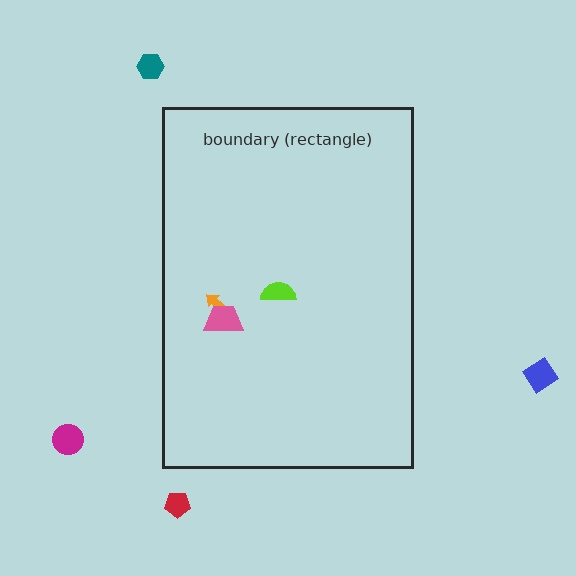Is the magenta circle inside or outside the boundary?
Outside.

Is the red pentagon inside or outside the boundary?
Outside.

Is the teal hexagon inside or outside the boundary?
Outside.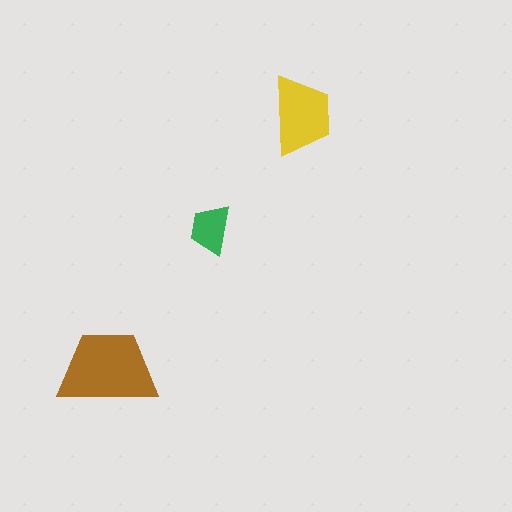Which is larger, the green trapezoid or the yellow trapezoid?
The yellow one.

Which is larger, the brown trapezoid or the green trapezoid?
The brown one.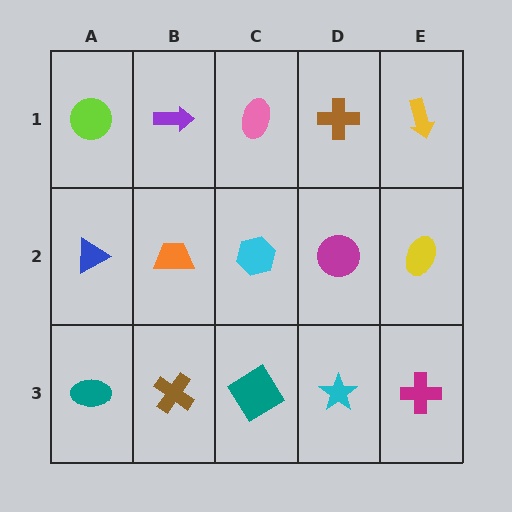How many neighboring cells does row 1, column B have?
3.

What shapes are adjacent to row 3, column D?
A magenta circle (row 2, column D), a teal diamond (row 3, column C), a magenta cross (row 3, column E).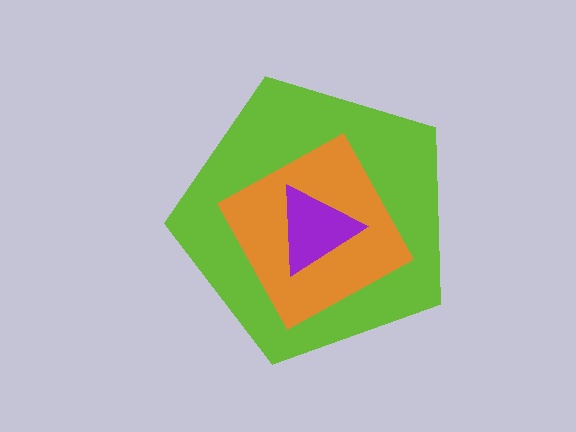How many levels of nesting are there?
3.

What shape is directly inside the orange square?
The purple triangle.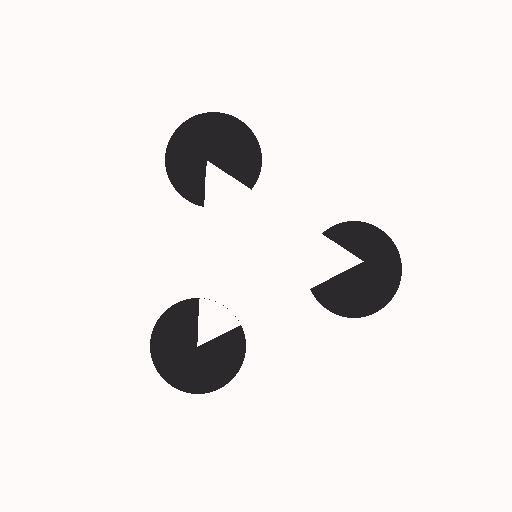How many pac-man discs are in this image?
There are 3 — one at each vertex of the illusory triangle.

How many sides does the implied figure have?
3 sides.